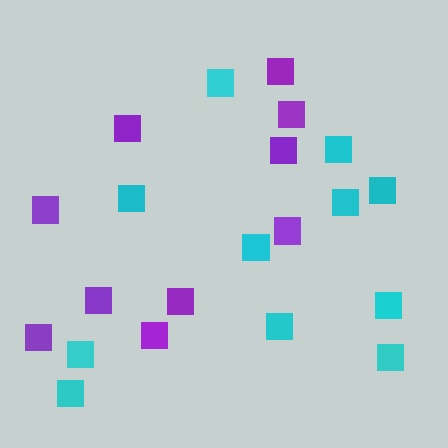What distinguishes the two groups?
There are 2 groups: one group of cyan squares (11) and one group of purple squares (10).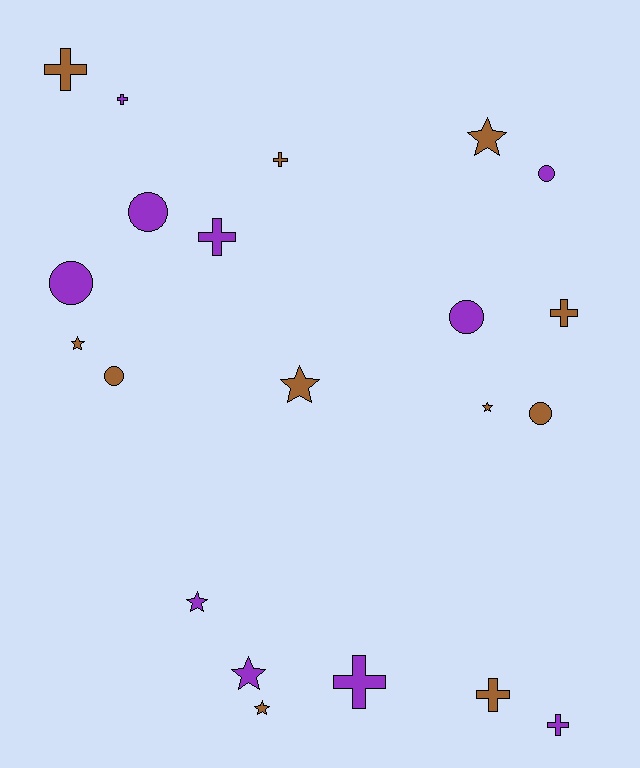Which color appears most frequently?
Brown, with 11 objects.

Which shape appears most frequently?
Cross, with 8 objects.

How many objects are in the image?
There are 21 objects.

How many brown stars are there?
There are 5 brown stars.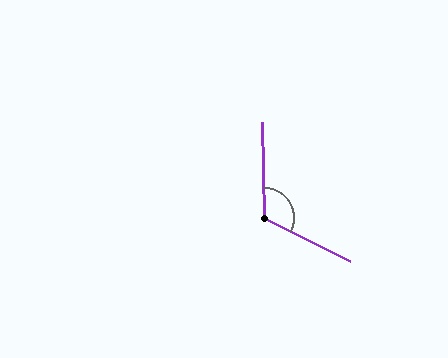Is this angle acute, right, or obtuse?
It is obtuse.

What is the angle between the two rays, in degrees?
Approximately 118 degrees.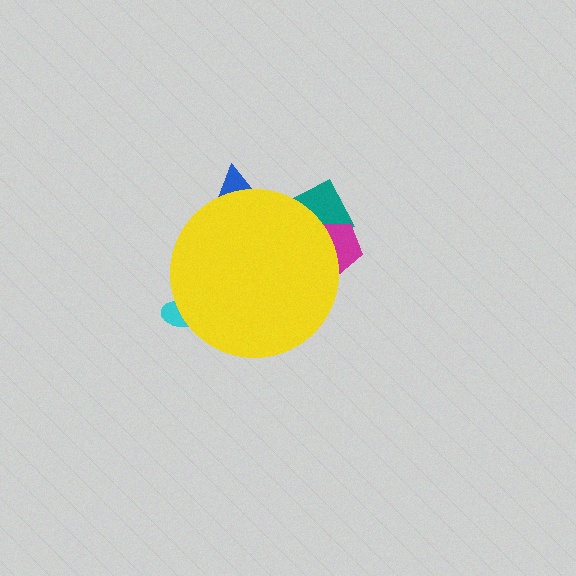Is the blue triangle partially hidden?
Yes, the blue triangle is partially hidden behind the yellow circle.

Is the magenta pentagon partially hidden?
Yes, the magenta pentagon is partially hidden behind the yellow circle.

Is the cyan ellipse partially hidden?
Yes, the cyan ellipse is partially hidden behind the yellow circle.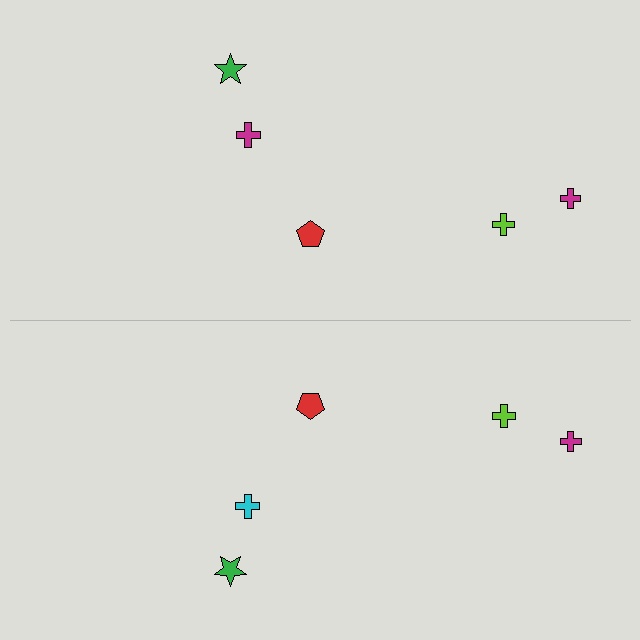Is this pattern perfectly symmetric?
No, the pattern is not perfectly symmetric. The cyan cross on the bottom side breaks the symmetry — its mirror counterpart is magenta.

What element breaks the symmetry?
The cyan cross on the bottom side breaks the symmetry — its mirror counterpart is magenta.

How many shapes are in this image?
There are 10 shapes in this image.